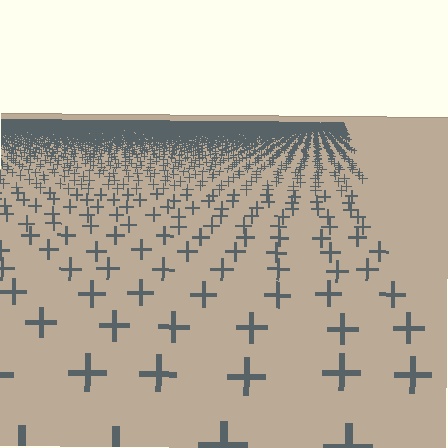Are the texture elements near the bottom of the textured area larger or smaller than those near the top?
Larger. Near the bottom, elements are closer to the viewer and appear at a bigger on-screen size.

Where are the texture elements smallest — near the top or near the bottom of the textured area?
Near the top.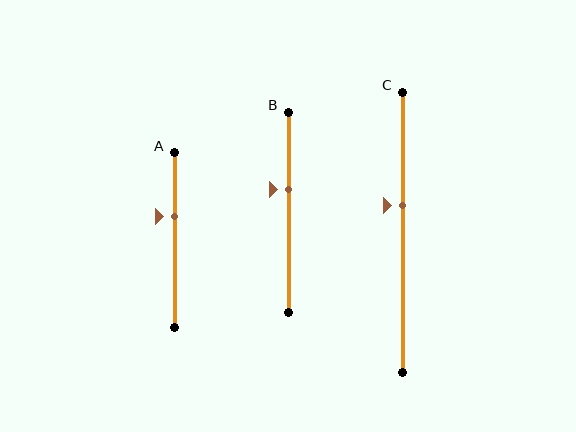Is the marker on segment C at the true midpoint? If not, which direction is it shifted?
No, the marker on segment C is shifted upward by about 9% of the segment length.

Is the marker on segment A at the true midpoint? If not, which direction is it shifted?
No, the marker on segment A is shifted upward by about 14% of the segment length.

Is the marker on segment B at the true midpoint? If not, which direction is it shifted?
No, the marker on segment B is shifted upward by about 11% of the segment length.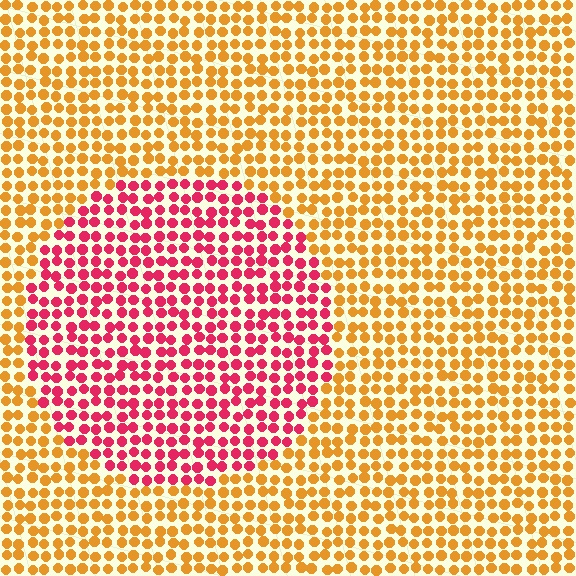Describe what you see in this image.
The image is filled with small orange elements in a uniform arrangement. A circle-shaped region is visible where the elements are tinted to a slightly different hue, forming a subtle color boundary.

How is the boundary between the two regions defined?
The boundary is defined purely by a slight shift in hue (about 54 degrees). Spacing, size, and orientation are identical on both sides.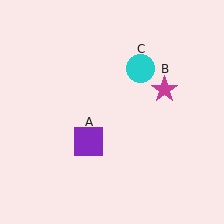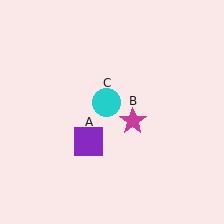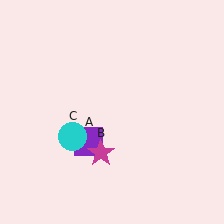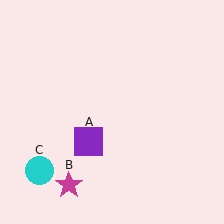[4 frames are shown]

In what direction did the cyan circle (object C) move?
The cyan circle (object C) moved down and to the left.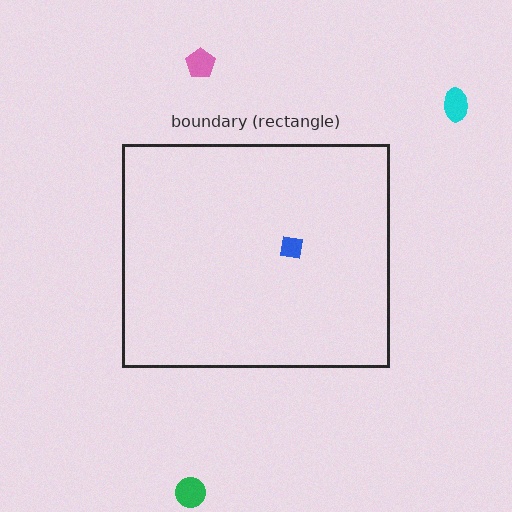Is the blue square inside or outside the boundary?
Inside.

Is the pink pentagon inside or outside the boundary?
Outside.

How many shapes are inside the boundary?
1 inside, 3 outside.